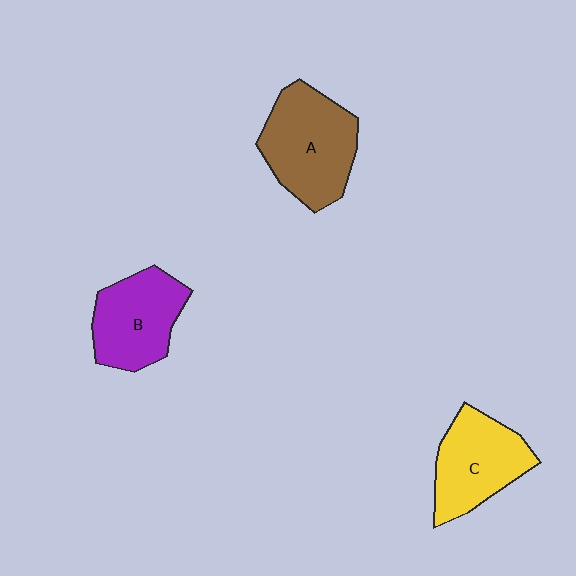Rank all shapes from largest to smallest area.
From largest to smallest: A (brown), C (yellow), B (purple).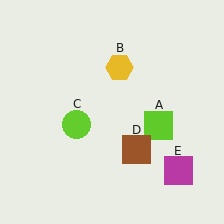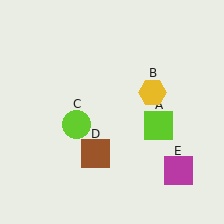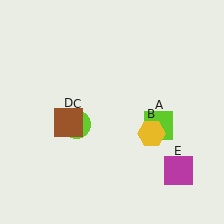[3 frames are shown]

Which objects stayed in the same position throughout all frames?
Lime square (object A) and lime circle (object C) and magenta square (object E) remained stationary.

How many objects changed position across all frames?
2 objects changed position: yellow hexagon (object B), brown square (object D).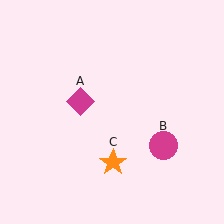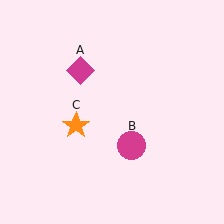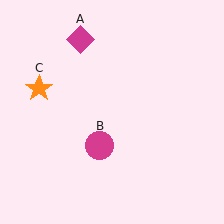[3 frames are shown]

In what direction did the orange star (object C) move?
The orange star (object C) moved up and to the left.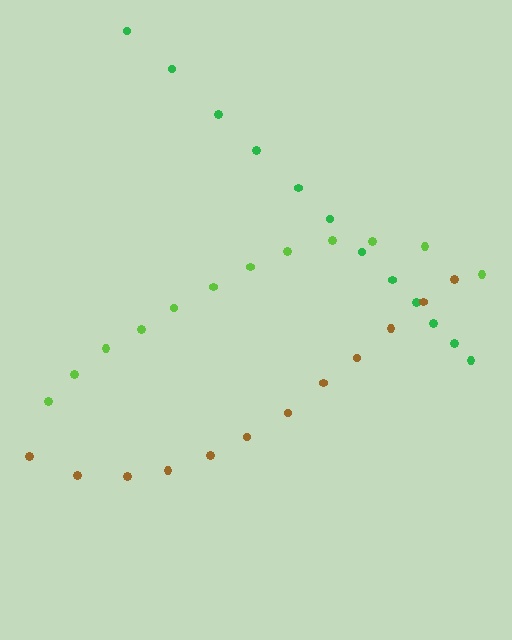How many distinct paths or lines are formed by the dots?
There are 3 distinct paths.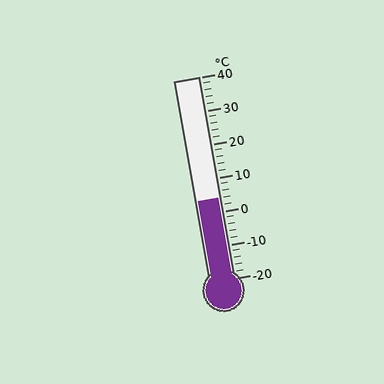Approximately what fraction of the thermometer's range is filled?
The thermometer is filled to approximately 40% of its range.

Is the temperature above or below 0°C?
The temperature is above 0°C.